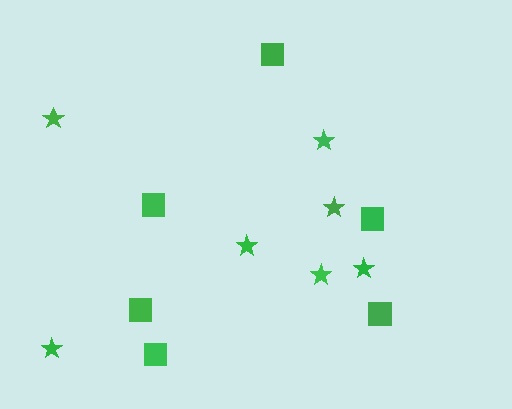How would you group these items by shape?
There are 2 groups: one group of squares (6) and one group of stars (7).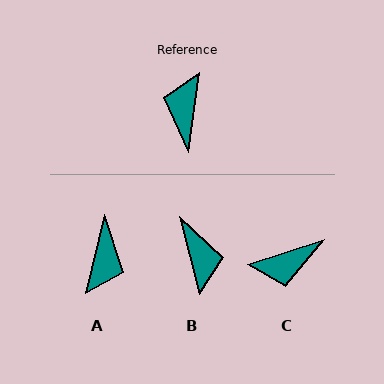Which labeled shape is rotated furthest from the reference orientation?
A, about 174 degrees away.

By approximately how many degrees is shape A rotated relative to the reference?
Approximately 174 degrees counter-clockwise.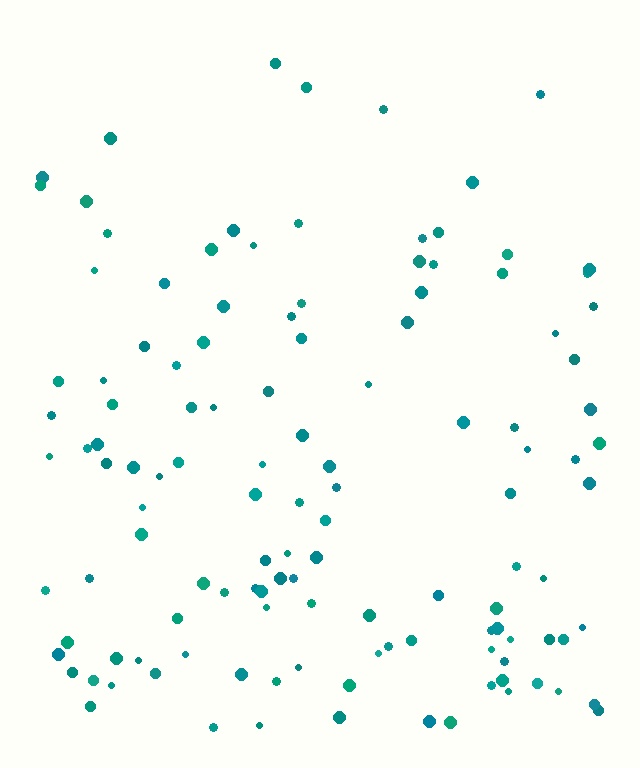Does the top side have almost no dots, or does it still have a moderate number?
Still a moderate number, just noticeably fewer than the bottom.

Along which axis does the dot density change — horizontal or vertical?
Vertical.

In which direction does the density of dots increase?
From top to bottom, with the bottom side densest.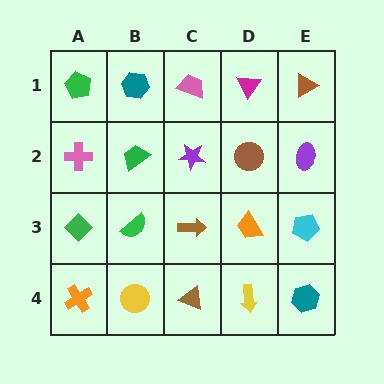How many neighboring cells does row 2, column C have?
4.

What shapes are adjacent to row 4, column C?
A brown arrow (row 3, column C), a yellow circle (row 4, column B), a yellow arrow (row 4, column D).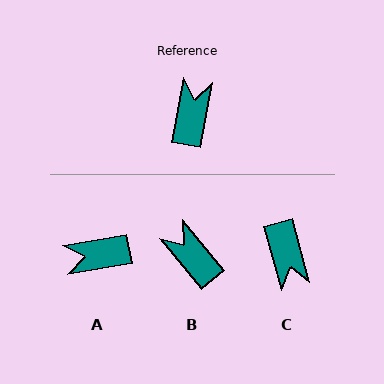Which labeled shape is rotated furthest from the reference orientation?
C, about 154 degrees away.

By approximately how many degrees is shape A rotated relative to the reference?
Approximately 111 degrees counter-clockwise.